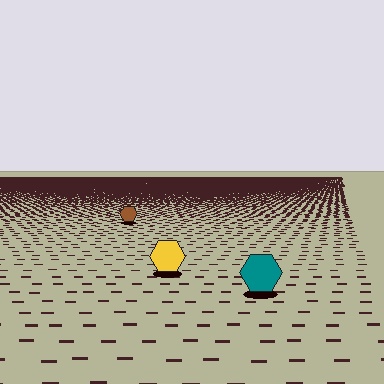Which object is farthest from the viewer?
The brown hexagon is farthest from the viewer. It appears smaller and the ground texture around it is denser.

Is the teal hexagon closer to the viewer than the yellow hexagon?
Yes. The teal hexagon is closer — you can tell from the texture gradient: the ground texture is coarser near it.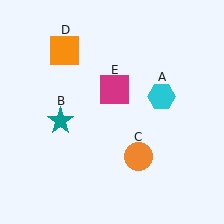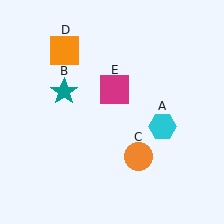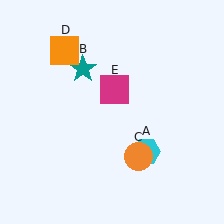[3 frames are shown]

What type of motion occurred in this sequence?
The cyan hexagon (object A), teal star (object B) rotated clockwise around the center of the scene.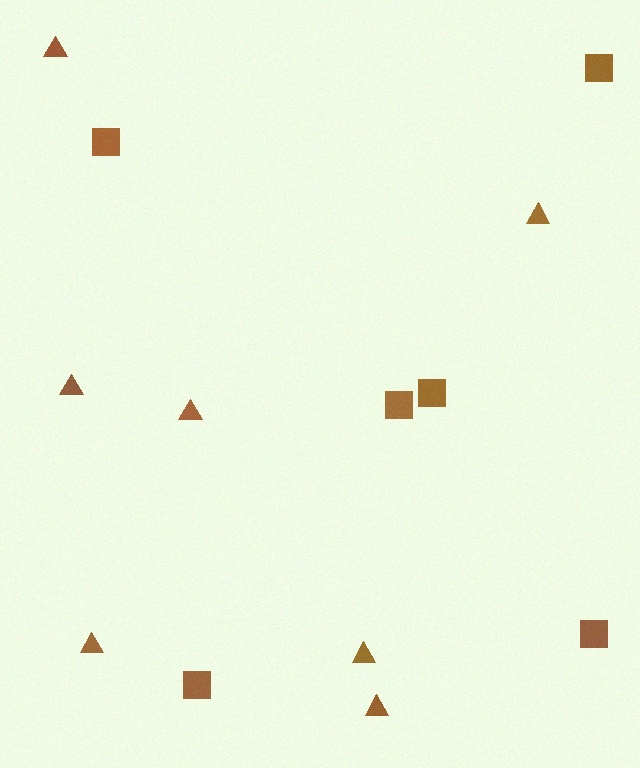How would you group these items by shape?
There are 2 groups: one group of triangles (7) and one group of squares (6).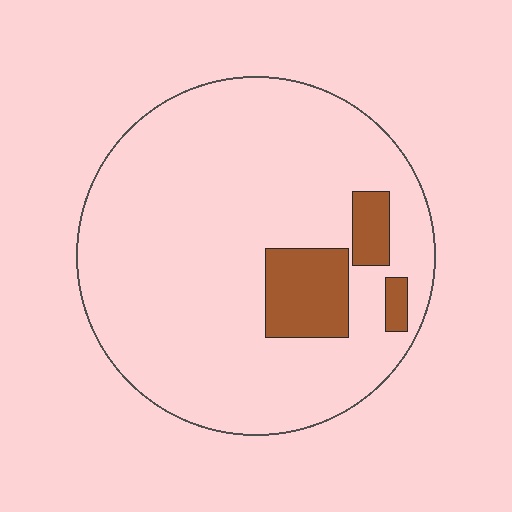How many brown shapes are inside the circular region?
3.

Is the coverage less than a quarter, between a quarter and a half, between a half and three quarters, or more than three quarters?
Less than a quarter.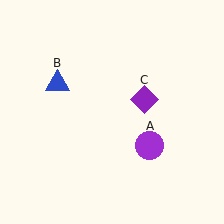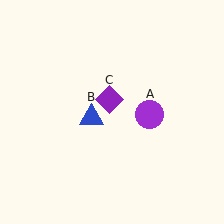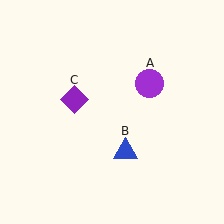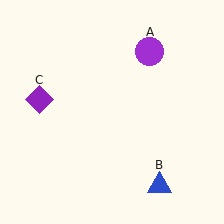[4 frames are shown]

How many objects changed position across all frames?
3 objects changed position: purple circle (object A), blue triangle (object B), purple diamond (object C).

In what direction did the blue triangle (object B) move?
The blue triangle (object B) moved down and to the right.